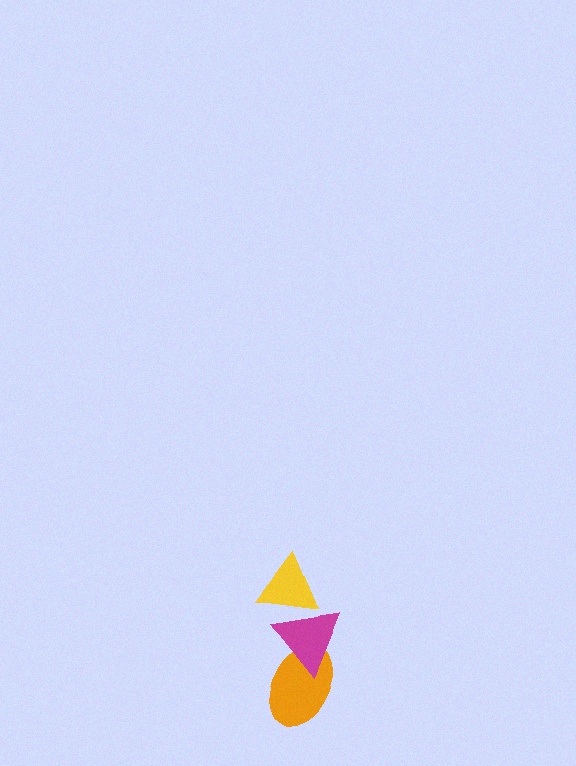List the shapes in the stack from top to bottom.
From top to bottom: the yellow triangle, the magenta triangle, the orange ellipse.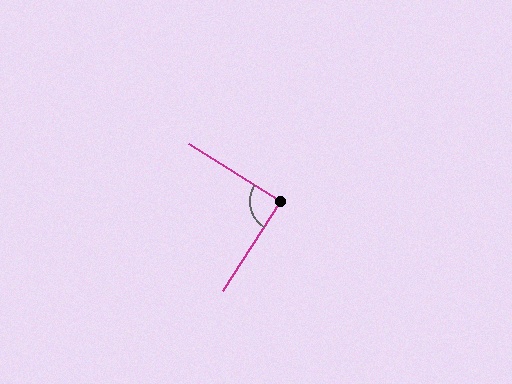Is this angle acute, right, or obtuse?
It is approximately a right angle.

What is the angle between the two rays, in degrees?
Approximately 89 degrees.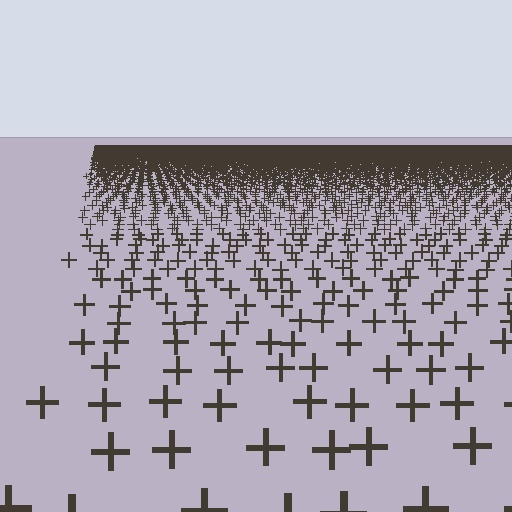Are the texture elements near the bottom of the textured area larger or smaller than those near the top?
Larger. Near the bottom, elements are closer to the viewer and appear at a bigger on-screen size.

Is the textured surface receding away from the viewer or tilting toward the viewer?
The surface is receding away from the viewer. Texture elements get smaller and denser toward the top.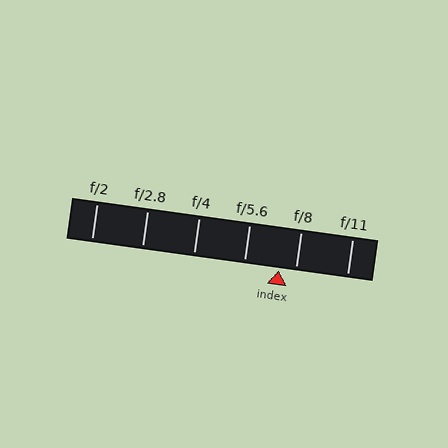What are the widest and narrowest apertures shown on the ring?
The widest aperture shown is f/2 and the narrowest is f/11.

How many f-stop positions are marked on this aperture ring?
There are 6 f-stop positions marked.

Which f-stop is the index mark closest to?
The index mark is closest to f/8.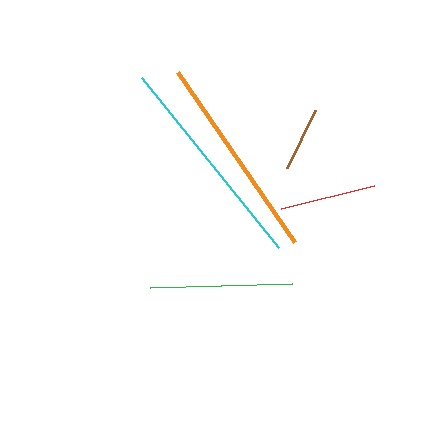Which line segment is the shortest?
The brown line is the shortest at approximately 63 pixels.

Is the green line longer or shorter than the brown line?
The green line is longer than the brown line.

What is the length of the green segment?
The green segment is approximately 143 pixels long.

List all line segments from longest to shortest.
From longest to shortest: cyan, orange, green, red, brown.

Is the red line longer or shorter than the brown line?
The red line is longer than the brown line.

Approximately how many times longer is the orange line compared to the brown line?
The orange line is approximately 3.3 times the length of the brown line.